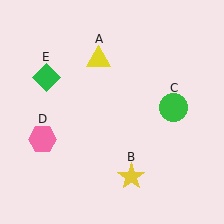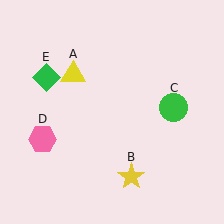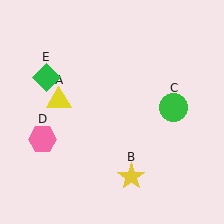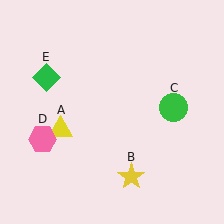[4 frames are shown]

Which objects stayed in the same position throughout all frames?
Yellow star (object B) and green circle (object C) and pink hexagon (object D) and green diamond (object E) remained stationary.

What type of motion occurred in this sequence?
The yellow triangle (object A) rotated counterclockwise around the center of the scene.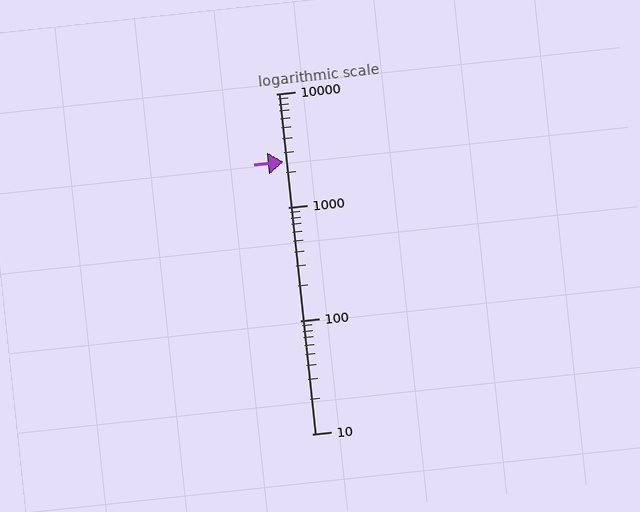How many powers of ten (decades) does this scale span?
The scale spans 3 decades, from 10 to 10000.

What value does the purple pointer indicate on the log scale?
The pointer indicates approximately 2500.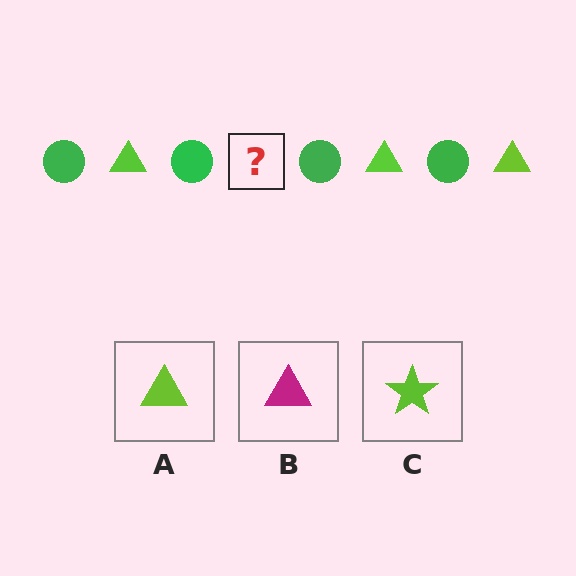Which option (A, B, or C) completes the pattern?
A.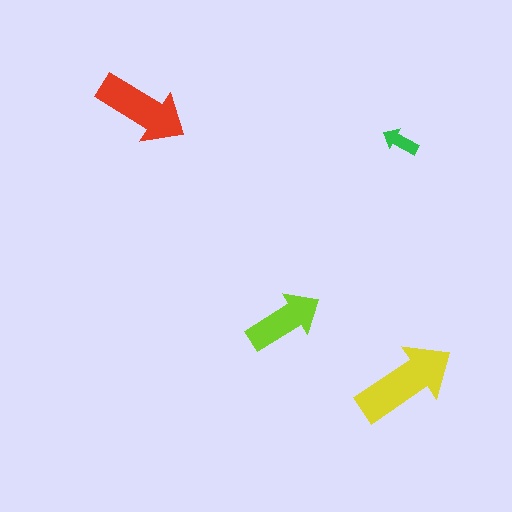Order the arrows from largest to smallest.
the yellow one, the red one, the lime one, the green one.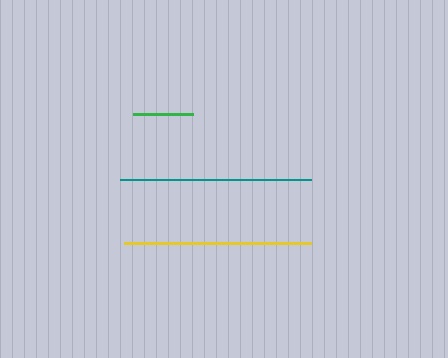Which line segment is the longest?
The teal line is the longest at approximately 191 pixels.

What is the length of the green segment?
The green segment is approximately 60 pixels long.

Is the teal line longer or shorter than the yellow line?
The teal line is longer than the yellow line.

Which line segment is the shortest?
The green line is the shortest at approximately 60 pixels.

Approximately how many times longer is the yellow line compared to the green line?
The yellow line is approximately 3.1 times the length of the green line.